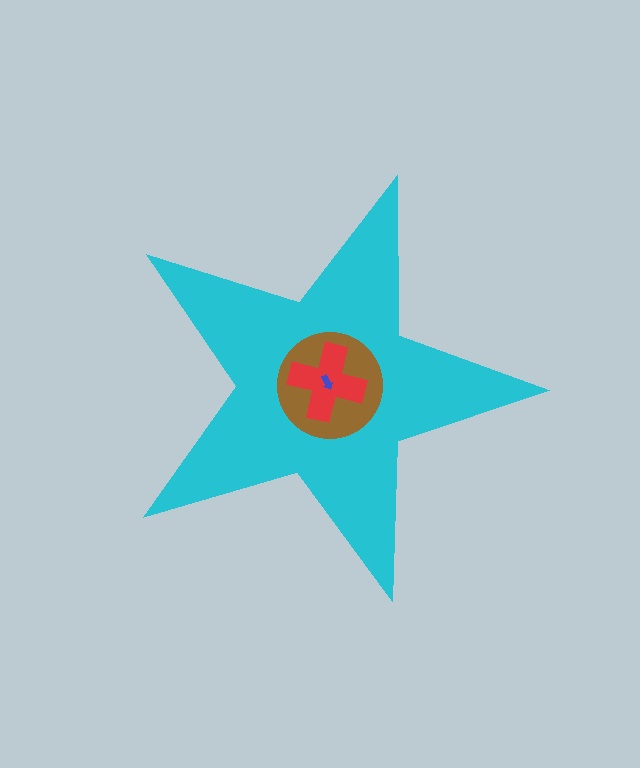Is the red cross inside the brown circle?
Yes.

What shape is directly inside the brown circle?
The red cross.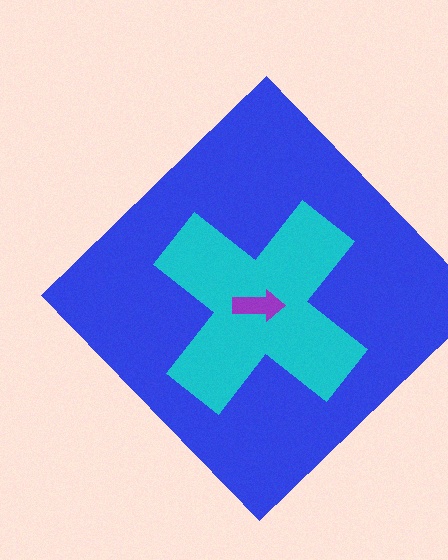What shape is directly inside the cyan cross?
The purple arrow.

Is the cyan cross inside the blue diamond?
Yes.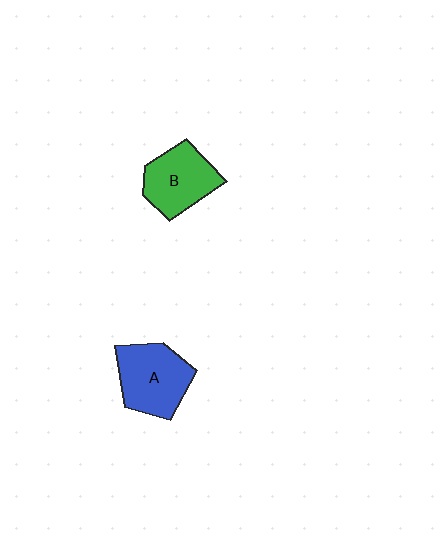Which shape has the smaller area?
Shape B (green).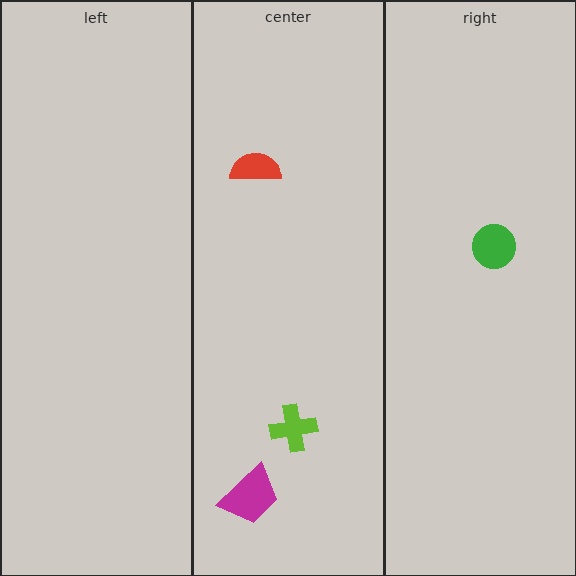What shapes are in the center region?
The red semicircle, the lime cross, the magenta trapezoid.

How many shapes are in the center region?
3.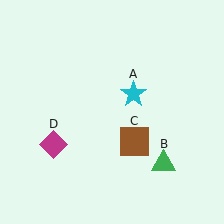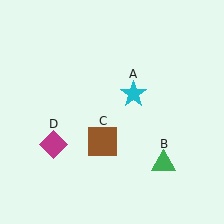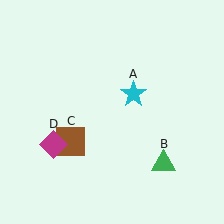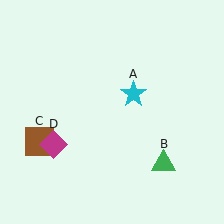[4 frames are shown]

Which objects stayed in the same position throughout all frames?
Cyan star (object A) and green triangle (object B) and magenta diamond (object D) remained stationary.